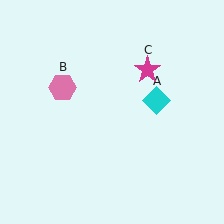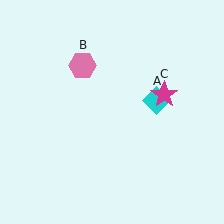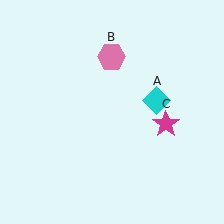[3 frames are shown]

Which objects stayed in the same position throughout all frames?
Cyan diamond (object A) remained stationary.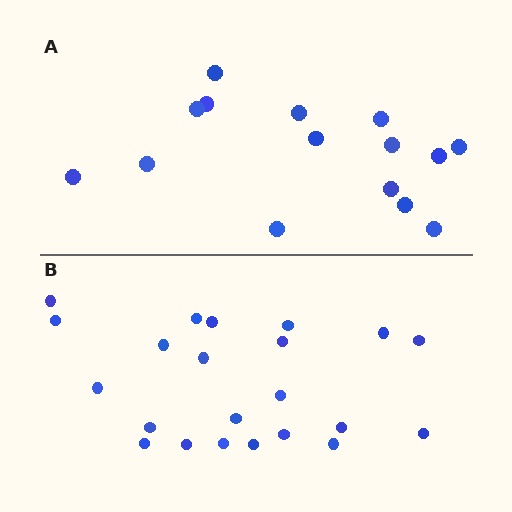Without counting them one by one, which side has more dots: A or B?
Region B (the bottom region) has more dots.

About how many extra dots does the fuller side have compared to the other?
Region B has roughly 8 or so more dots than region A.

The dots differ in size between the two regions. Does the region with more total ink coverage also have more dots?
No. Region A has more total ink coverage because its dots are larger, but region B actually contains more individual dots. Total area can be misleading — the number of items is what matters here.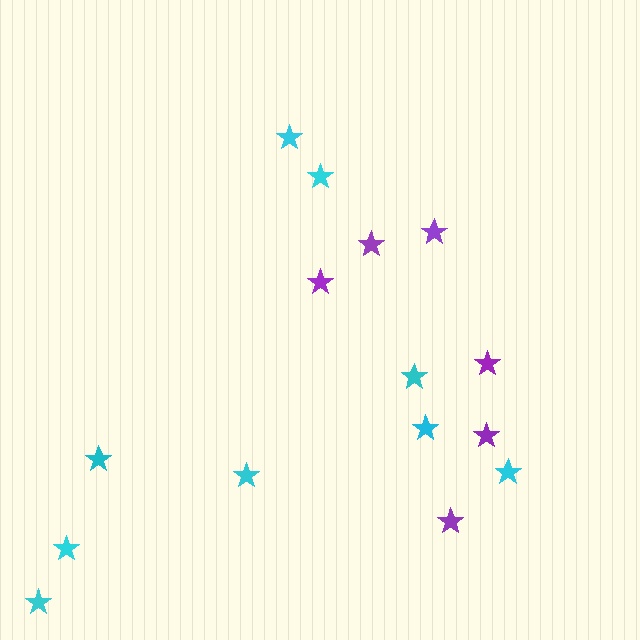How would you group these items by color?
There are 2 groups: one group of purple stars (6) and one group of cyan stars (9).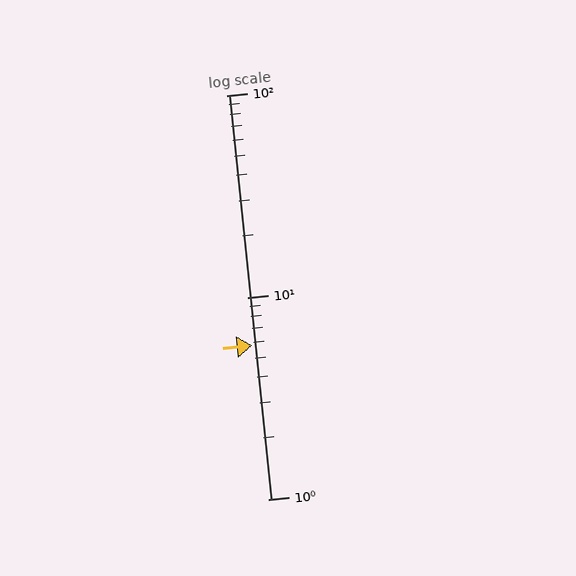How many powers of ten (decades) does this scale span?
The scale spans 2 decades, from 1 to 100.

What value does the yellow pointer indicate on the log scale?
The pointer indicates approximately 5.8.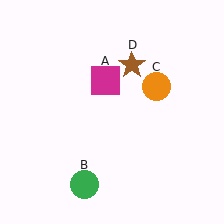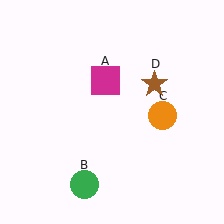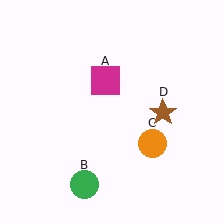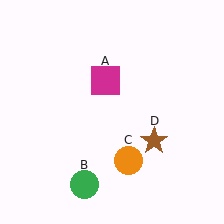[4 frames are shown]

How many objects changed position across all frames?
2 objects changed position: orange circle (object C), brown star (object D).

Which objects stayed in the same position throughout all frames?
Magenta square (object A) and green circle (object B) remained stationary.